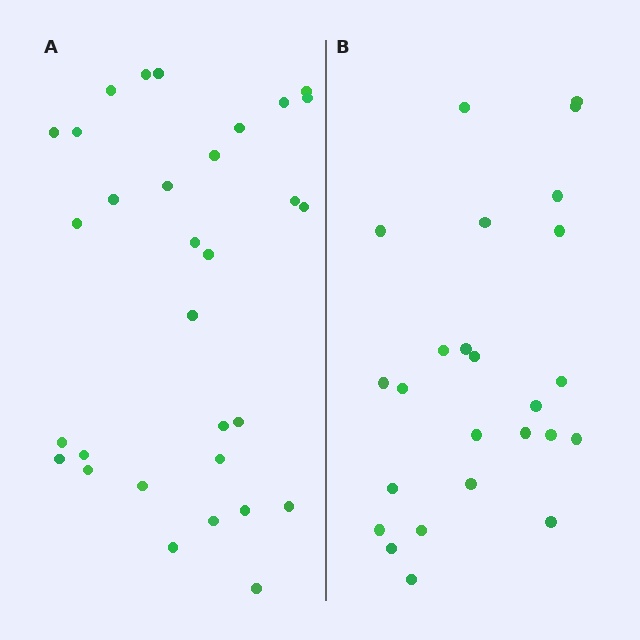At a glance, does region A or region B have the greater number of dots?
Region A (the left region) has more dots.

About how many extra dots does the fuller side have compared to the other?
Region A has about 6 more dots than region B.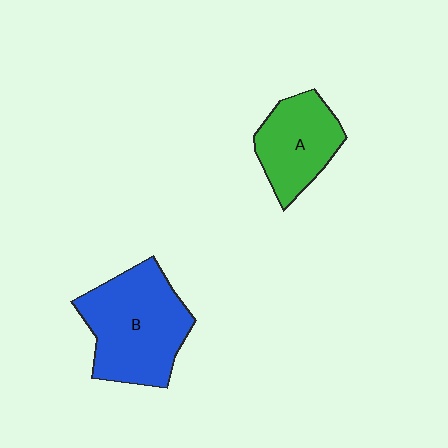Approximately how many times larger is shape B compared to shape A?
Approximately 1.5 times.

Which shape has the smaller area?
Shape A (green).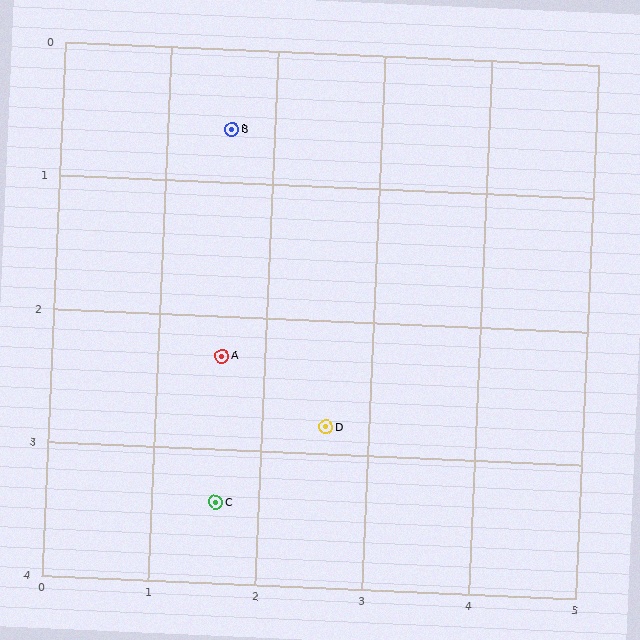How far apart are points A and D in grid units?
Points A and D are about 1.1 grid units apart.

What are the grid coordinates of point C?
Point C is at approximately (1.6, 3.4).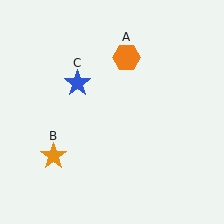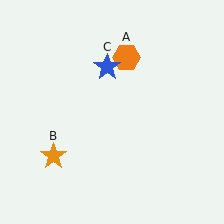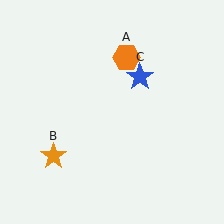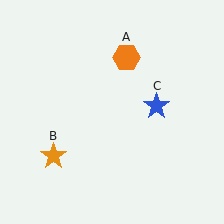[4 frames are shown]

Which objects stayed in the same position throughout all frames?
Orange hexagon (object A) and orange star (object B) remained stationary.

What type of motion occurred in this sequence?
The blue star (object C) rotated clockwise around the center of the scene.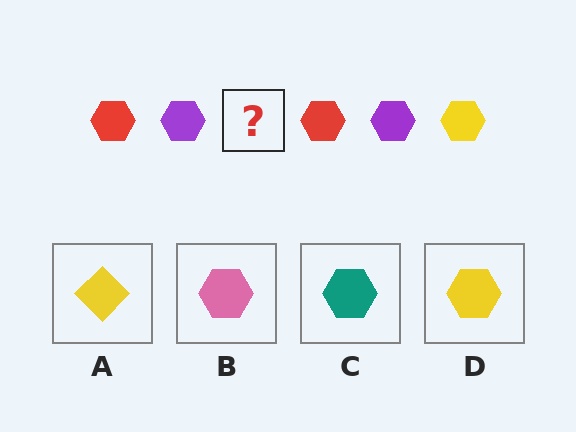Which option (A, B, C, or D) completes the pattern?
D.